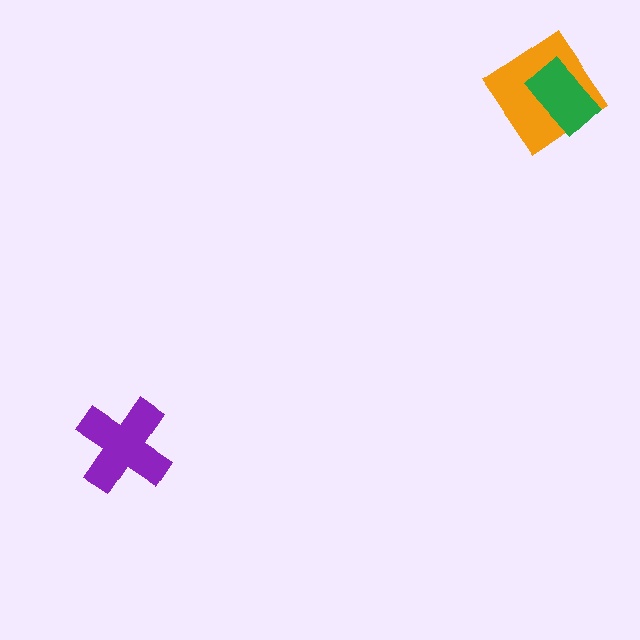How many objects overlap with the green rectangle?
1 object overlaps with the green rectangle.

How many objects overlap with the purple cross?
0 objects overlap with the purple cross.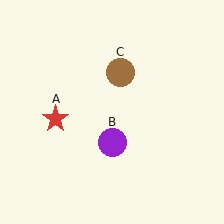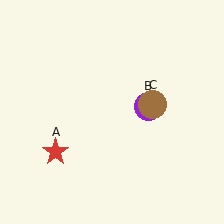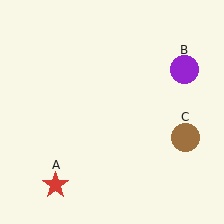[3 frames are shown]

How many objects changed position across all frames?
3 objects changed position: red star (object A), purple circle (object B), brown circle (object C).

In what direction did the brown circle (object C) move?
The brown circle (object C) moved down and to the right.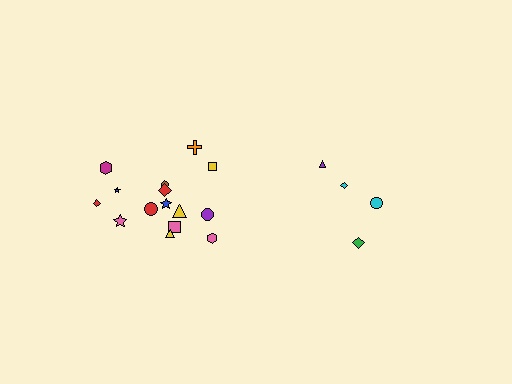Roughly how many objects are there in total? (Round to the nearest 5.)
Roughly 20 objects in total.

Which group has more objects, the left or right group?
The left group.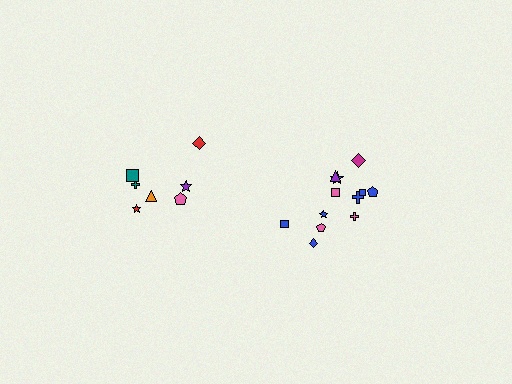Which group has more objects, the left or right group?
The right group.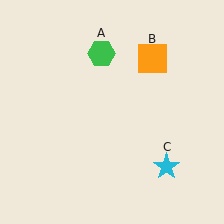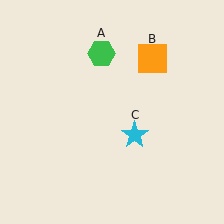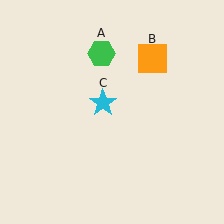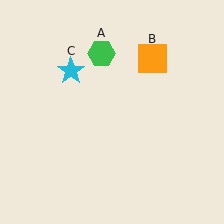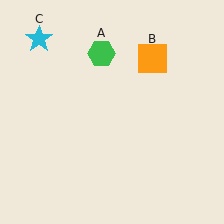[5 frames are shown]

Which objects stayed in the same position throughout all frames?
Green hexagon (object A) and orange square (object B) remained stationary.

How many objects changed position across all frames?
1 object changed position: cyan star (object C).